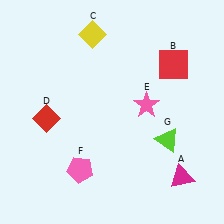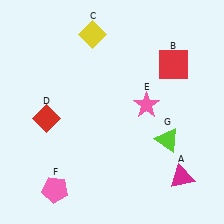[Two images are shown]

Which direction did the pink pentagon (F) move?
The pink pentagon (F) moved left.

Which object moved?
The pink pentagon (F) moved left.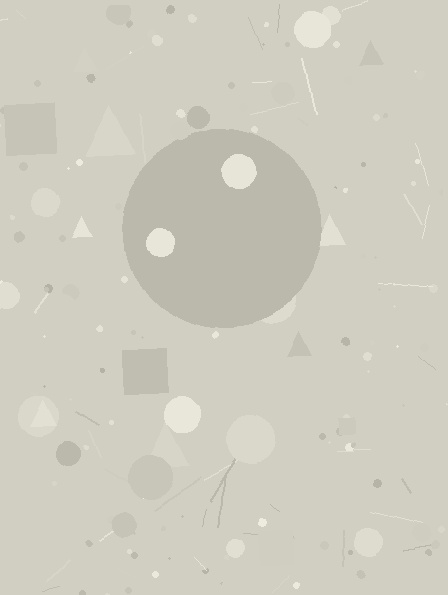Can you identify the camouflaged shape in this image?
The camouflaged shape is a circle.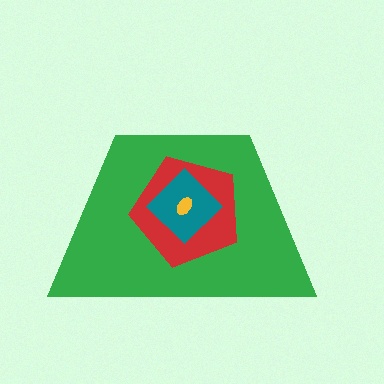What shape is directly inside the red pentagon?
The teal diamond.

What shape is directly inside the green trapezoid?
The red pentagon.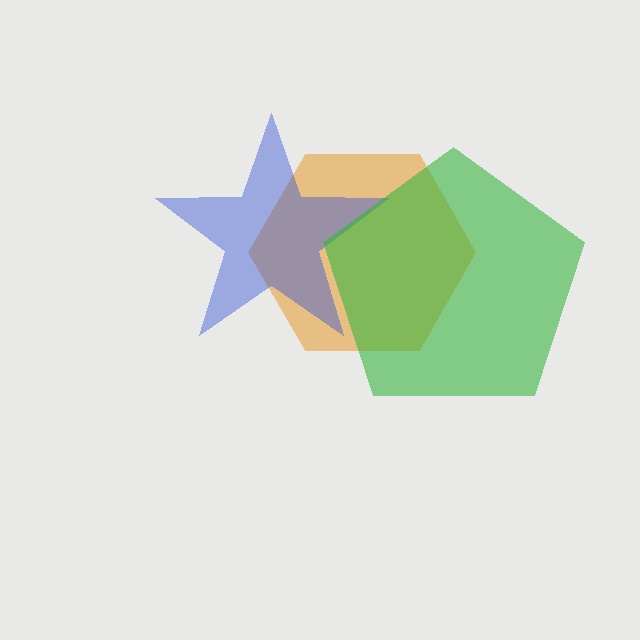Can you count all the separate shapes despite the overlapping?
Yes, there are 3 separate shapes.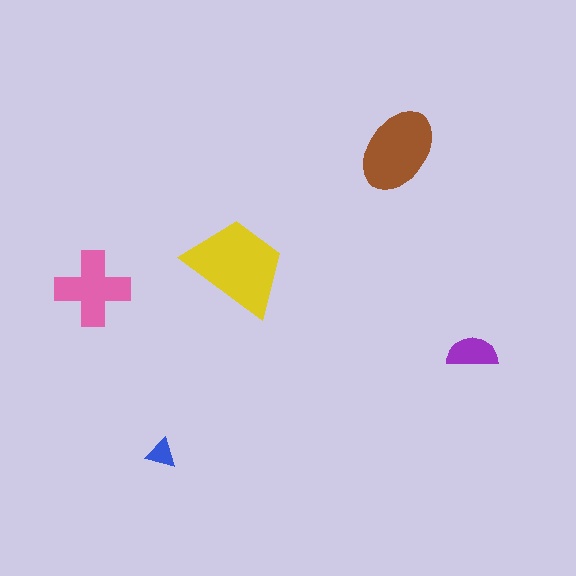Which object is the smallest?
The blue triangle.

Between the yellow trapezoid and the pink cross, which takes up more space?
The yellow trapezoid.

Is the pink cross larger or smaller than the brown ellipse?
Smaller.